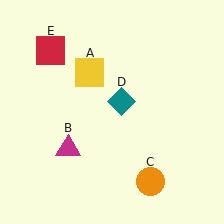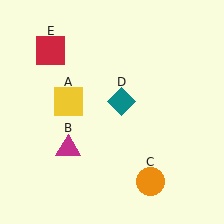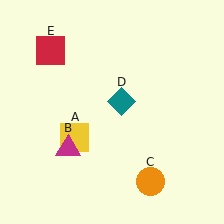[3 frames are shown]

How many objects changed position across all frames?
1 object changed position: yellow square (object A).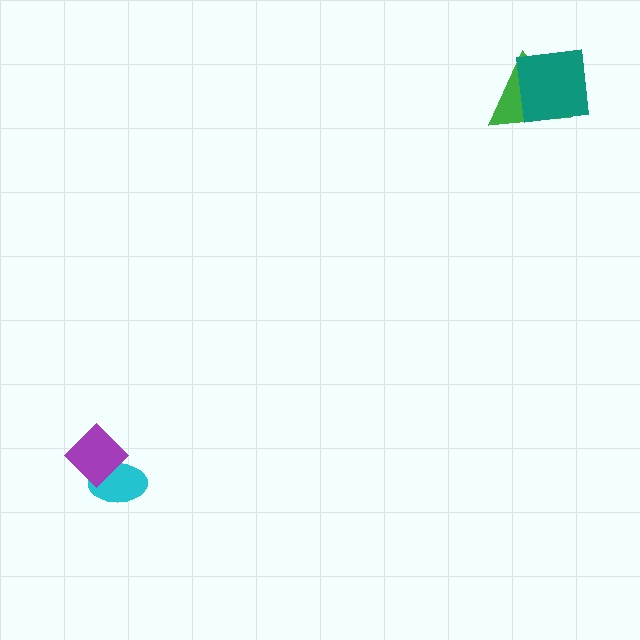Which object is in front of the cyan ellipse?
The purple diamond is in front of the cyan ellipse.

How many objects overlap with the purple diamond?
1 object overlaps with the purple diamond.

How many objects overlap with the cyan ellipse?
1 object overlaps with the cyan ellipse.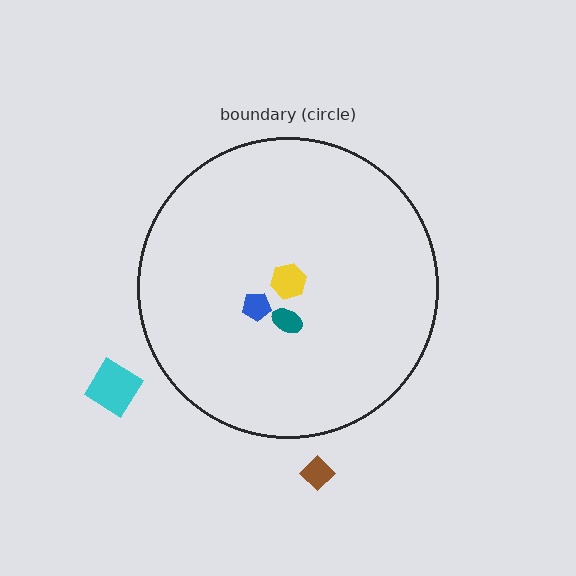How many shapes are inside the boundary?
3 inside, 2 outside.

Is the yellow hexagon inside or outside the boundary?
Inside.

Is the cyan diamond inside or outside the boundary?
Outside.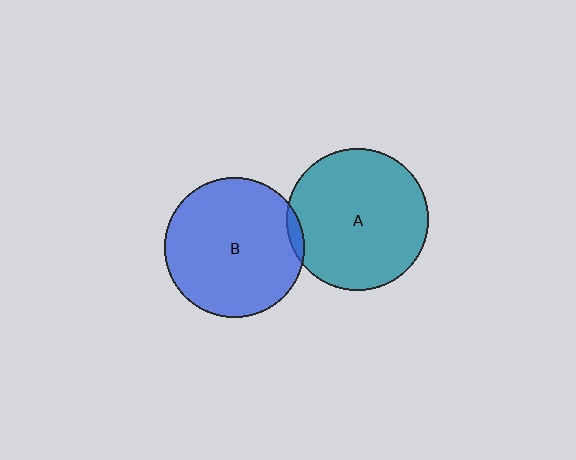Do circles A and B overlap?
Yes.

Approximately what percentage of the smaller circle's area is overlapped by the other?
Approximately 5%.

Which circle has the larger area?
Circle A (teal).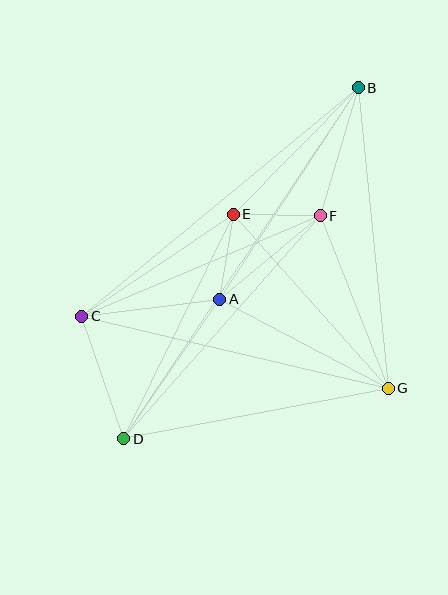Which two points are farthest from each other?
Points B and D are farthest from each other.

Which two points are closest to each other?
Points A and E are closest to each other.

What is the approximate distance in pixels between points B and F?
The distance between B and F is approximately 134 pixels.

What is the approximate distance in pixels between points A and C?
The distance between A and C is approximately 139 pixels.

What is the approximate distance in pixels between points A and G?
The distance between A and G is approximately 190 pixels.